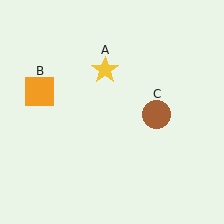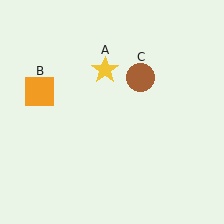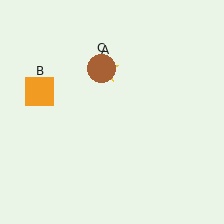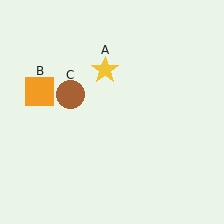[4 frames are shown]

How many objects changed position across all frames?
1 object changed position: brown circle (object C).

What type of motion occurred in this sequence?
The brown circle (object C) rotated counterclockwise around the center of the scene.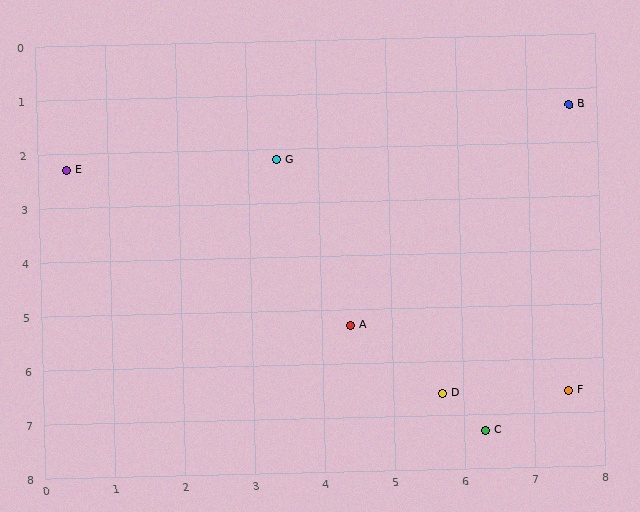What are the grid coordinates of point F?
Point F is at approximately (7.5, 6.6).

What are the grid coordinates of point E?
Point E is at approximately (0.4, 2.3).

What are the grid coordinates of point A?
Point A is at approximately (4.4, 5.3).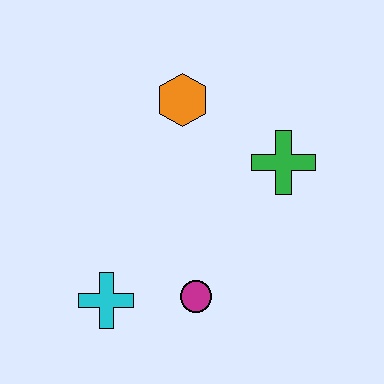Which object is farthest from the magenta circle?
The orange hexagon is farthest from the magenta circle.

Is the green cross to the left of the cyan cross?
No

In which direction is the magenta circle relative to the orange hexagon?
The magenta circle is below the orange hexagon.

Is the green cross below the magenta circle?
No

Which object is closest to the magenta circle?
The cyan cross is closest to the magenta circle.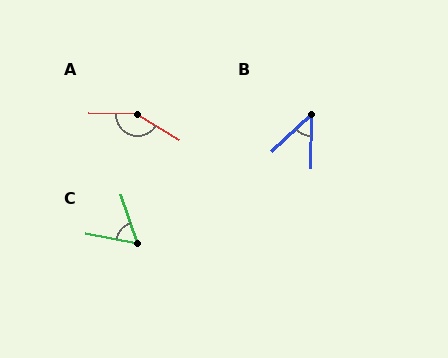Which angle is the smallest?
B, at approximately 46 degrees.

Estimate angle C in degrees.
Approximately 61 degrees.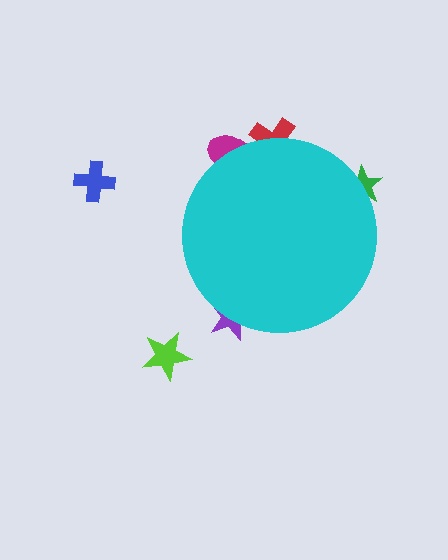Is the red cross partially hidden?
Yes, the red cross is partially hidden behind the cyan circle.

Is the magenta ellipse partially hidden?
Yes, the magenta ellipse is partially hidden behind the cyan circle.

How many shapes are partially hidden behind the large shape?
4 shapes are partially hidden.